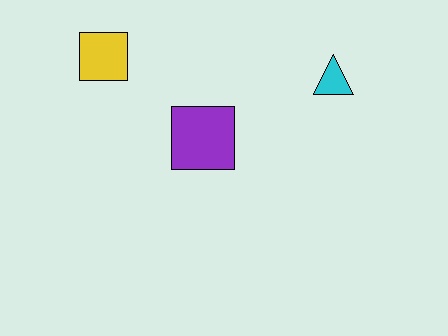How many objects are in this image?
There are 3 objects.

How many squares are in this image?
There are 2 squares.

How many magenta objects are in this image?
There are no magenta objects.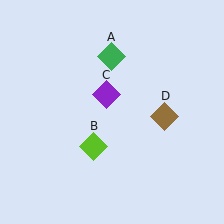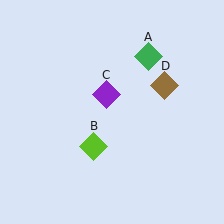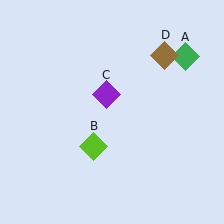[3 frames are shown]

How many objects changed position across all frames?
2 objects changed position: green diamond (object A), brown diamond (object D).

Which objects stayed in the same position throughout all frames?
Lime diamond (object B) and purple diamond (object C) remained stationary.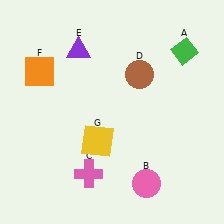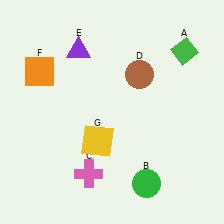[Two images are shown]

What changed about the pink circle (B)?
In Image 1, B is pink. In Image 2, it changed to green.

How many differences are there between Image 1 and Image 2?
There is 1 difference between the two images.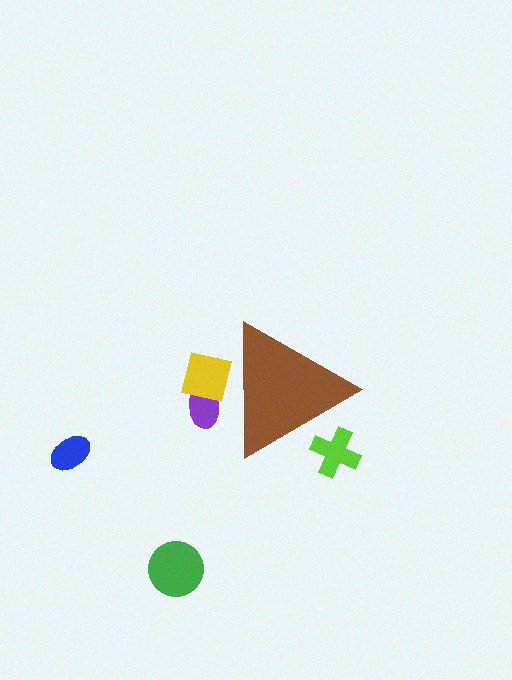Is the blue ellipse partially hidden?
No, the blue ellipse is fully visible.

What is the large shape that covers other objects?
A brown triangle.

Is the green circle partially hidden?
No, the green circle is fully visible.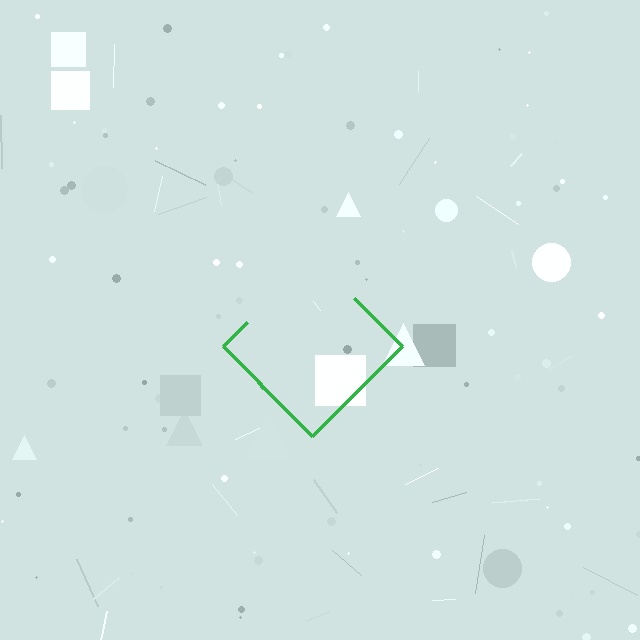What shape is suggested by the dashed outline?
The dashed outline suggests a diamond.